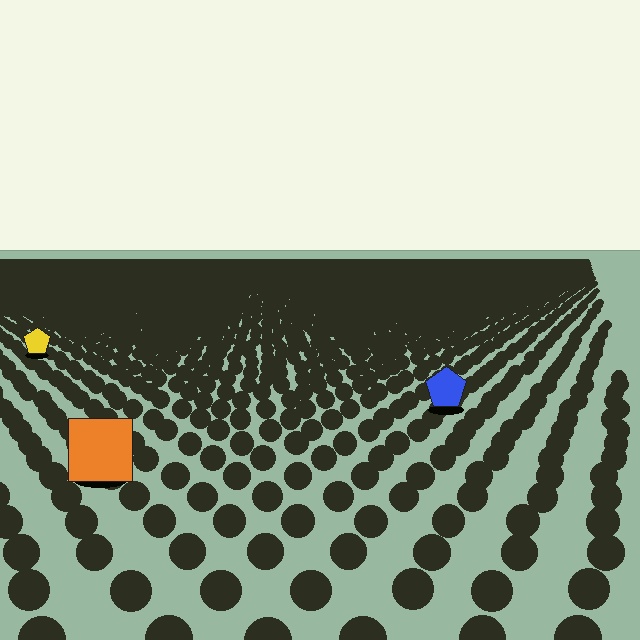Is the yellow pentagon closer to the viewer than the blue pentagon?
No. The blue pentagon is closer — you can tell from the texture gradient: the ground texture is coarser near it.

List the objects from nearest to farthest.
From nearest to farthest: the orange square, the blue pentagon, the yellow pentagon.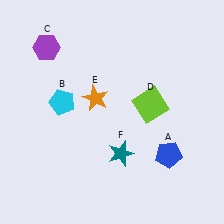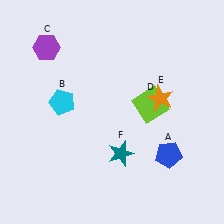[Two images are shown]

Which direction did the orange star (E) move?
The orange star (E) moved right.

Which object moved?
The orange star (E) moved right.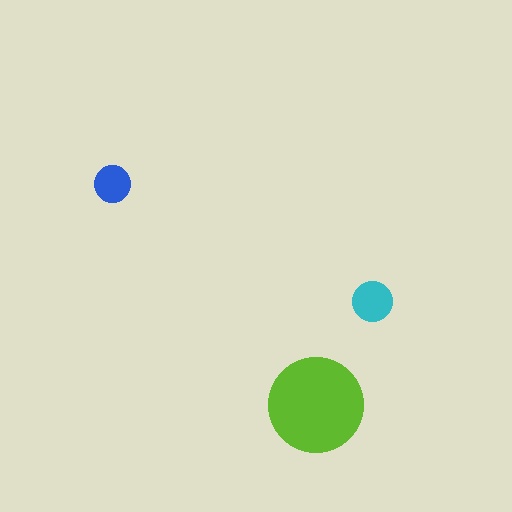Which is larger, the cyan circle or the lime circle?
The lime one.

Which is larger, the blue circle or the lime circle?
The lime one.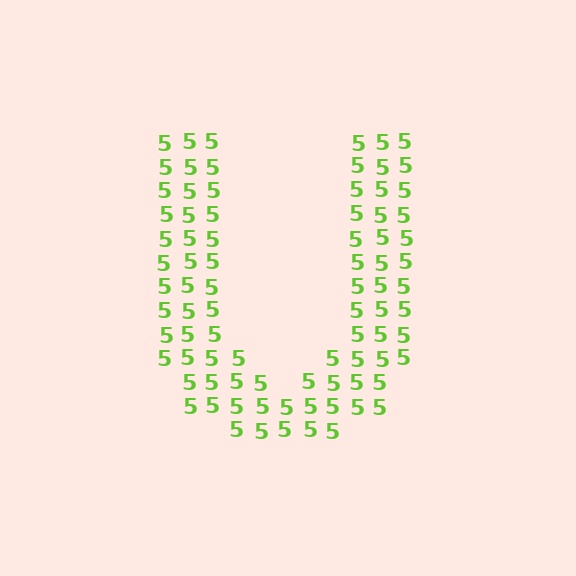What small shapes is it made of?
It is made of small digit 5's.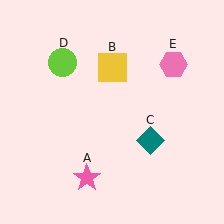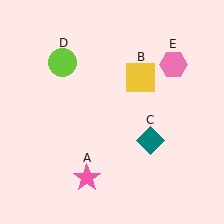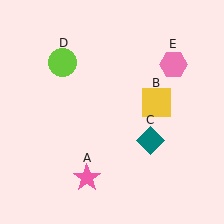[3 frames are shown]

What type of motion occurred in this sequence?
The yellow square (object B) rotated clockwise around the center of the scene.